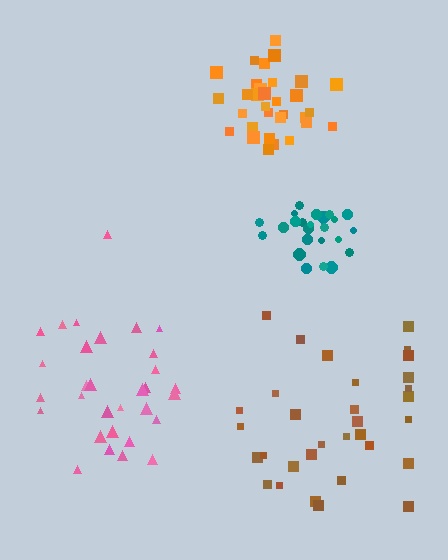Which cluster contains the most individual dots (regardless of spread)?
Orange (33).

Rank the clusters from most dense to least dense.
teal, orange, pink, brown.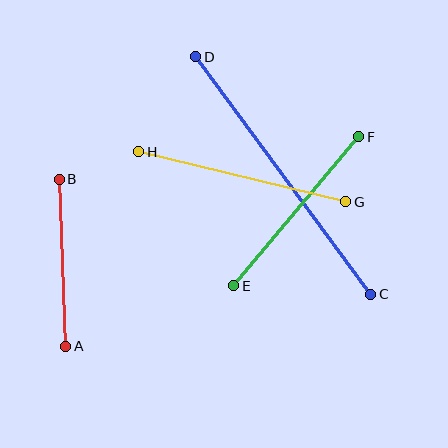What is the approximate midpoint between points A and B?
The midpoint is at approximately (63, 263) pixels.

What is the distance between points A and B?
The distance is approximately 167 pixels.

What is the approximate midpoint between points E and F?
The midpoint is at approximately (296, 211) pixels.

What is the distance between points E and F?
The distance is approximately 194 pixels.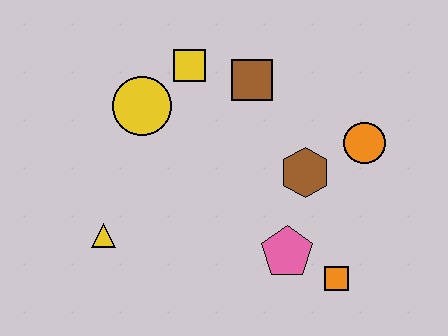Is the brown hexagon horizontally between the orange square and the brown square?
Yes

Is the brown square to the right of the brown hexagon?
No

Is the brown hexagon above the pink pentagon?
Yes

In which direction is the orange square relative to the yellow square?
The orange square is below the yellow square.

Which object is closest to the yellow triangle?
The yellow circle is closest to the yellow triangle.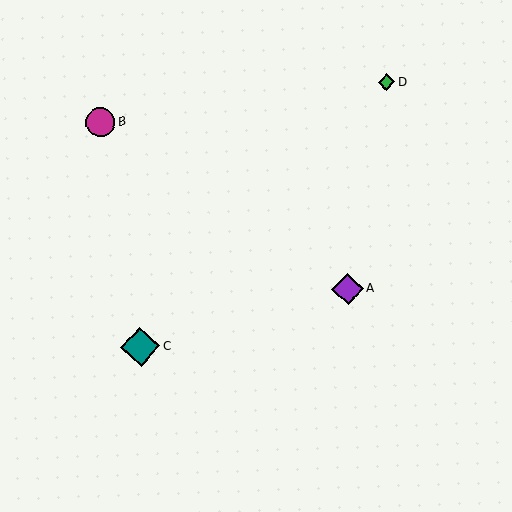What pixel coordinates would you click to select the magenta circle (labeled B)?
Click at (100, 122) to select the magenta circle B.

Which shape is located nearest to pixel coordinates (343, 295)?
The purple diamond (labeled A) at (348, 289) is nearest to that location.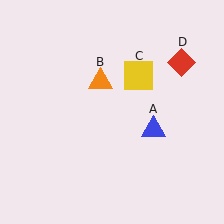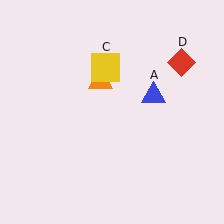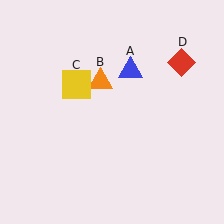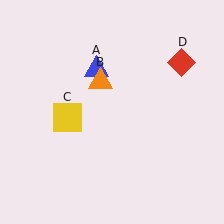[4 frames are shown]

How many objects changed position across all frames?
2 objects changed position: blue triangle (object A), yellow square (object C).